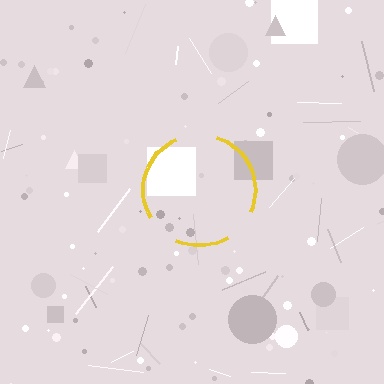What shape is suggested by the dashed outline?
The dashed outline suggests a circle.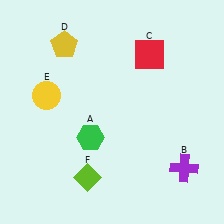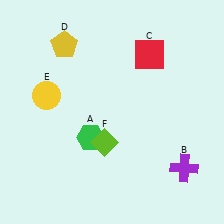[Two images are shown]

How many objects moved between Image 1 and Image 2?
1 object moved between the two images.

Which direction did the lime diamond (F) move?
The lime diamond (F) moved up.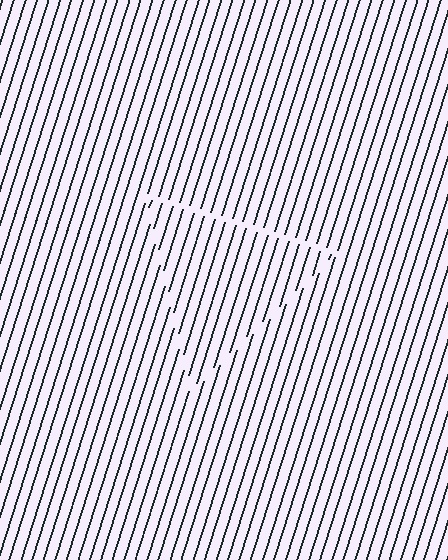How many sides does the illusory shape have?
3 sides — the line-ends trace a triangle.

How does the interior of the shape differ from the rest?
The interior of the shape contains the same grating, shifted by half a period — the contour is defined by the phase discontinuity where line-ends from the inner and outer gratings abut.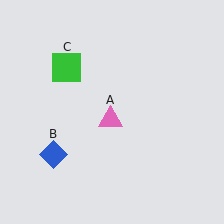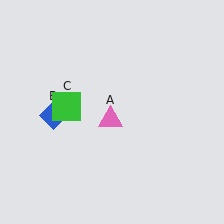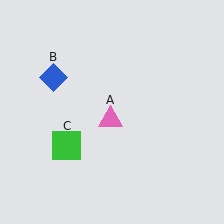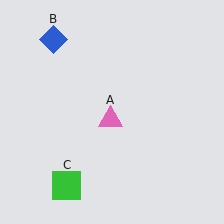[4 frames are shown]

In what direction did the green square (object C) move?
The green square (object C) moved down.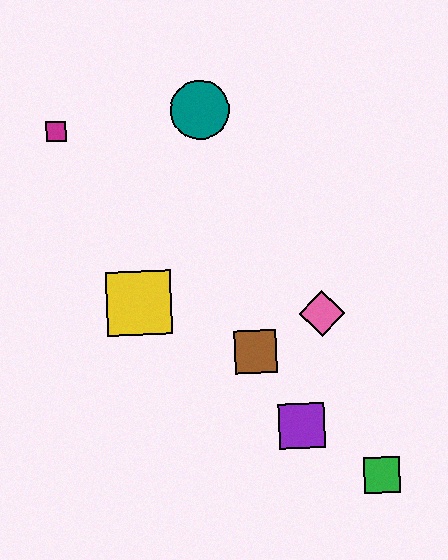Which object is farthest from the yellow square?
The green square is farthest from the yellow square.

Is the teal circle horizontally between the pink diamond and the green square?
No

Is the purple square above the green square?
Yes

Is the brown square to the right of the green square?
No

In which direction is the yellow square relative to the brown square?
The yellow square is to the left of the brown square.